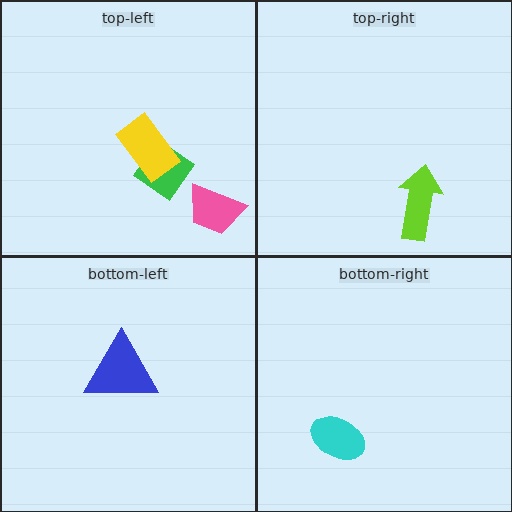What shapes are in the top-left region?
The green diamond, the pink trapezoid, the yellow rectangle.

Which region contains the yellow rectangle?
The top-left region.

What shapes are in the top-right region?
The lime arrow.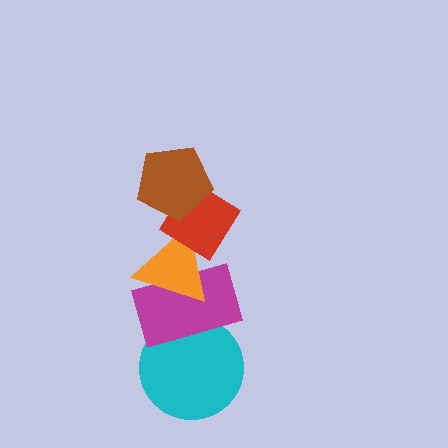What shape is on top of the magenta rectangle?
The orange triangle is on top of the magenta rectangle.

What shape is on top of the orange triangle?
The red diamond is on top of the orange triangle.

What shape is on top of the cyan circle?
The magenta rectangle is on top of the cyan circle.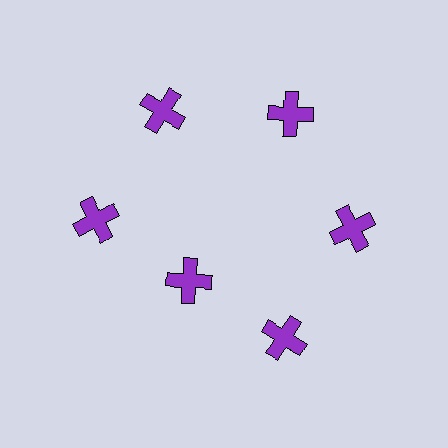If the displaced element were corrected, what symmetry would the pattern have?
It would have 6-fold rotational symmetry — the pattern would map onto itself every 60 degrees.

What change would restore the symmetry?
The symmetry would be restored by moving it outward, back onto the ring so that all 6 crosses sit at equal angles and equal distance from the center.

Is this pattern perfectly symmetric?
No. The 6 purple crosses are arranged in a ring, but one element near the 7 o'clock position is pulled inward toward the center, breaking the 6-fold rotational symmetry.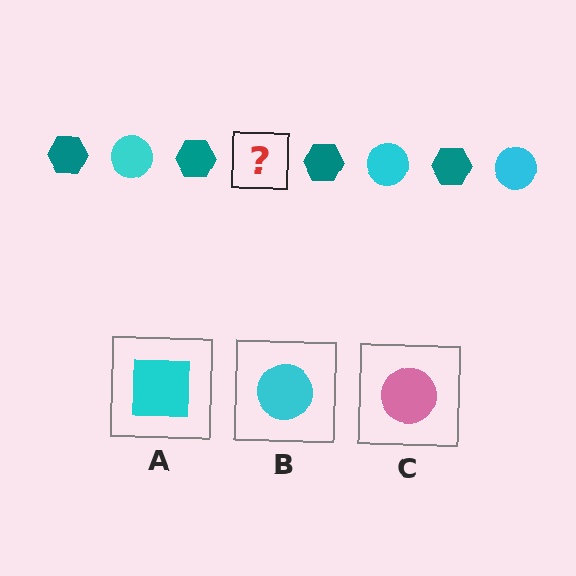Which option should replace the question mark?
Option B.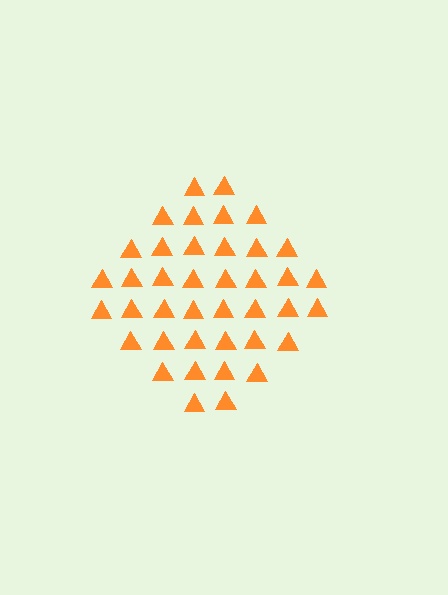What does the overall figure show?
The overall figure shows a diamond.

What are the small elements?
The small elements are triangles.